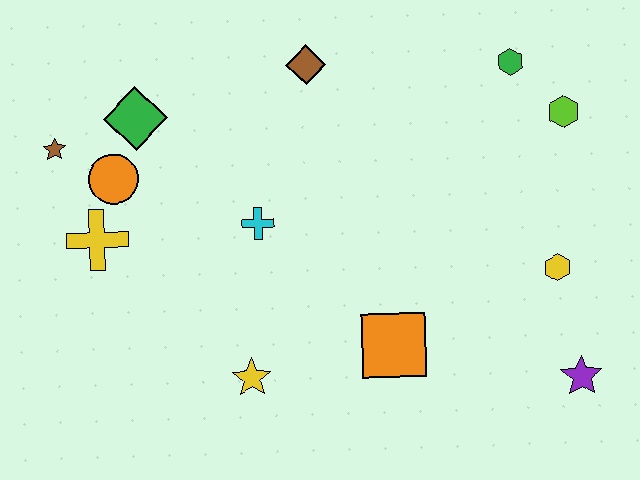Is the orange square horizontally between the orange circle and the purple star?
Yes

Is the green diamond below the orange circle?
No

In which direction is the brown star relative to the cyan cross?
The brown star is to the left of the cyan cross.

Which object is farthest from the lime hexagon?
The brown star is farthest from the lime hexagon.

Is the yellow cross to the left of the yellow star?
Yes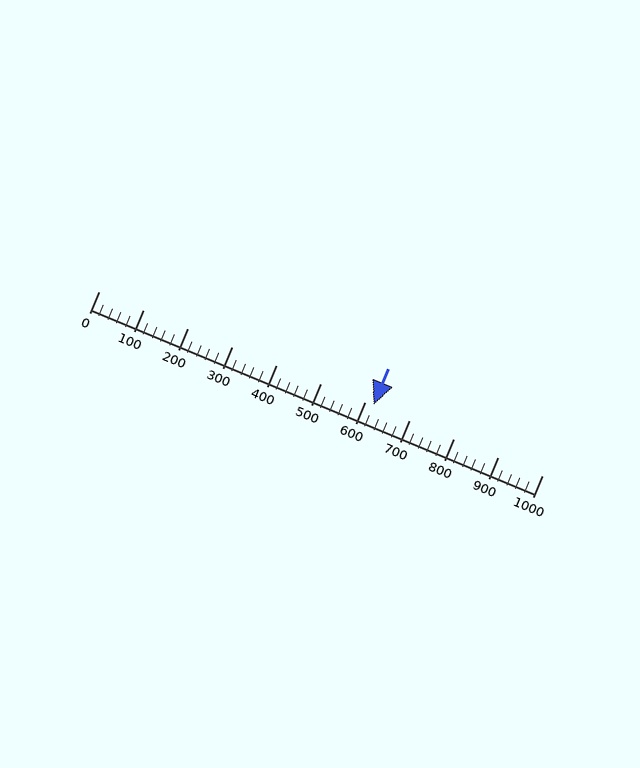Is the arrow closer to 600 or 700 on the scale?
The arrow is closer to 600.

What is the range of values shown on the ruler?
The ruler shows values from 0 to 1000.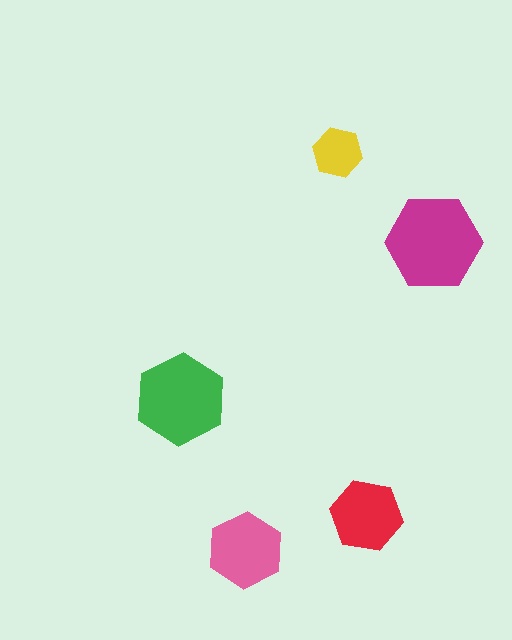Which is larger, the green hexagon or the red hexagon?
The green one.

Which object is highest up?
The yellow hexagon is topmost.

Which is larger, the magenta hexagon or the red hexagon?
The magenta one.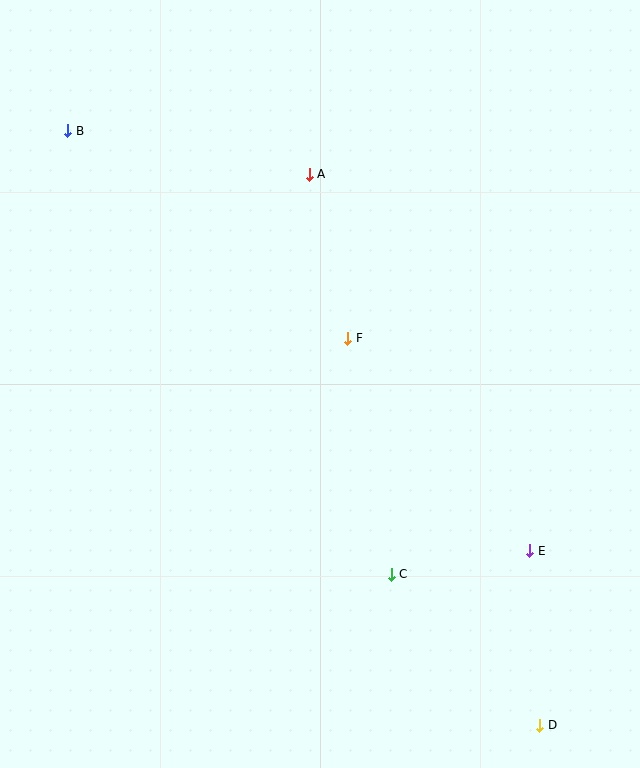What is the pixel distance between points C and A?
The distance between C and A is 408 pixels.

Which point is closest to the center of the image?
Point F at (348, 338) is closest to the center.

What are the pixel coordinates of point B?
Point B is at (68, 131).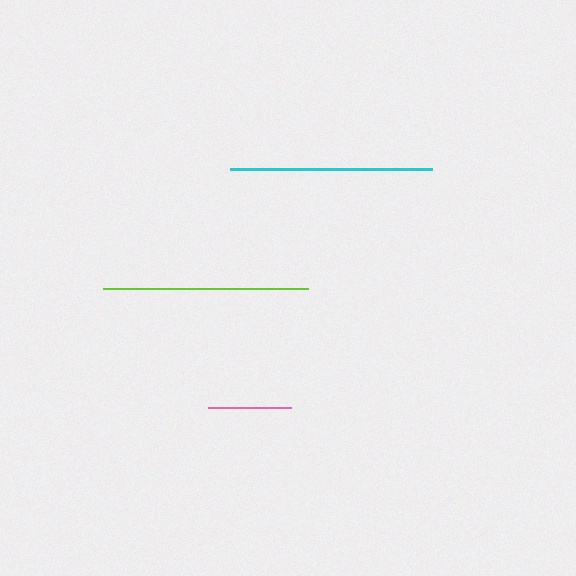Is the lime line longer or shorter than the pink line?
The lime line is longer than the pink line.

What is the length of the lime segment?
The lime segment is approximately 205 pixels long.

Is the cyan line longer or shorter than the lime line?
The lime line is longer than the cyan line.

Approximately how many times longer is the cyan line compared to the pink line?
The cyan line is approximately 2.4 times the length of the pink line.